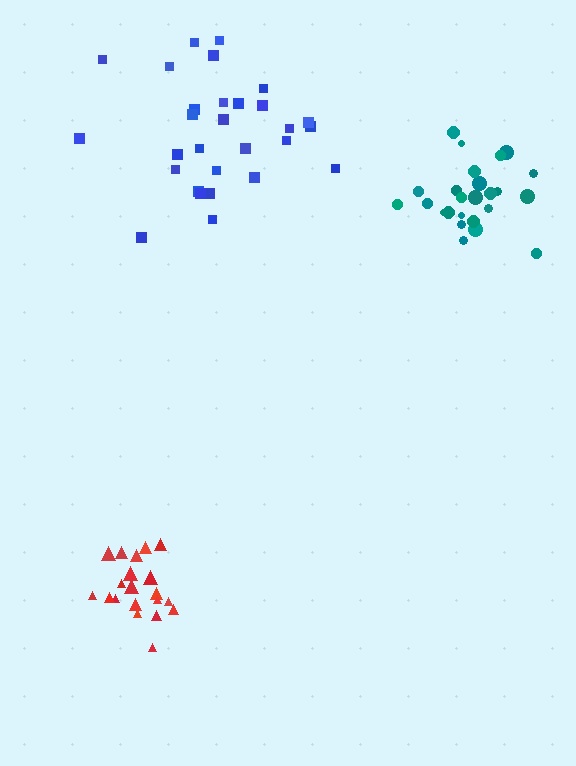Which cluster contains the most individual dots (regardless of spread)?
Blue (29).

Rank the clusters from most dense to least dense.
red, teal, blue.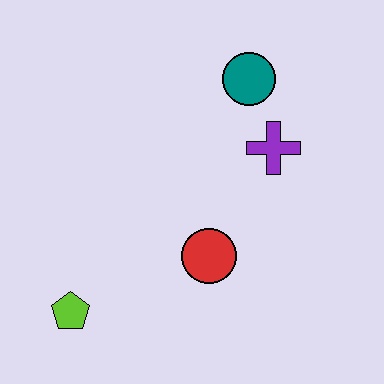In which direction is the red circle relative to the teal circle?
The red circle is below the teal circle.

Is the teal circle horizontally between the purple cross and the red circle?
Yes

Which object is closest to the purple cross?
The teal circle is closest to the purple cross.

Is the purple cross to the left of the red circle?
No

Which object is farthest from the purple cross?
The lime pentagon is farthest from the purple cross.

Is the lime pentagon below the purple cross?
Yes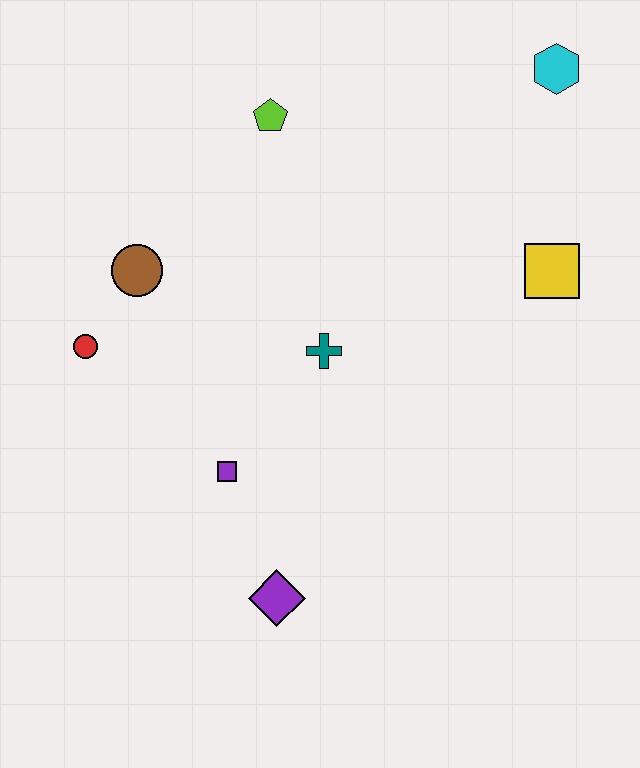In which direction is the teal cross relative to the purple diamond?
The teal cross is above the purple diamond.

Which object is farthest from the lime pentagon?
The purple diamond is farthest from the lime pentagon.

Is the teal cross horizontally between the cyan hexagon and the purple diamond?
Yes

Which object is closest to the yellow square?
The cyan hexagon is closest to the yellow square.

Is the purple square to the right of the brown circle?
Yes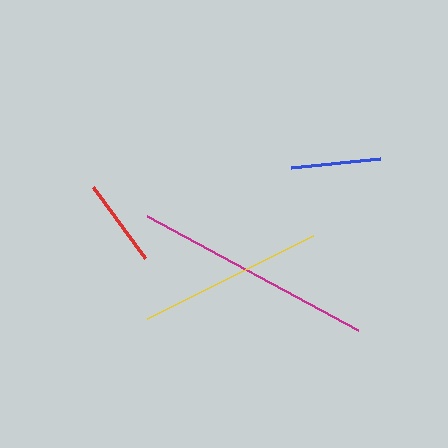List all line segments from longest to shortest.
From longest to shortest: magenta, yellow, blue, red.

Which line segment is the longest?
The magenta line is the longest at approximately 240 pixels.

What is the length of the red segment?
The red segment is approximately 88 pixels long.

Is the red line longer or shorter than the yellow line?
The yellow line is longer than the red line.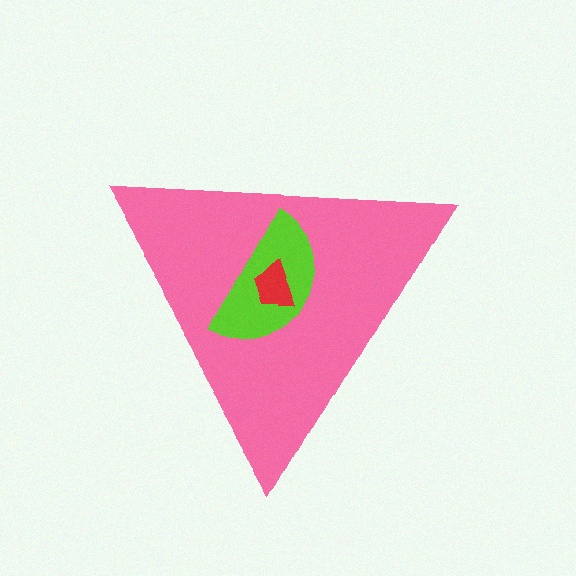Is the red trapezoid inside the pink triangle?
Yes.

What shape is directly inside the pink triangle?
The lime semicircle.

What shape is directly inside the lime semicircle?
The red trapezoid.